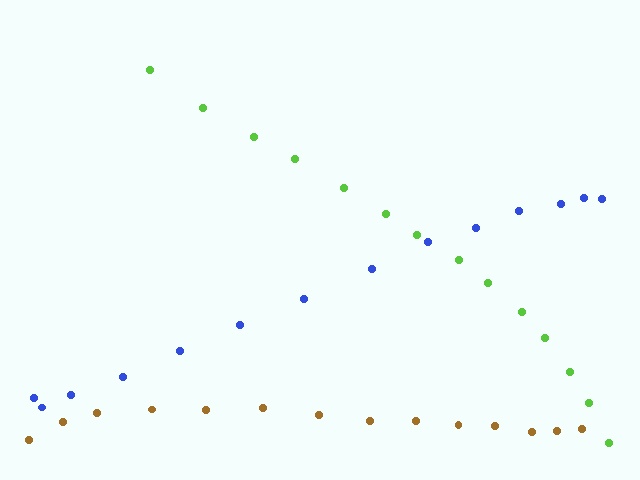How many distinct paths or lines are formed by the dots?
There are 3 distinct paths.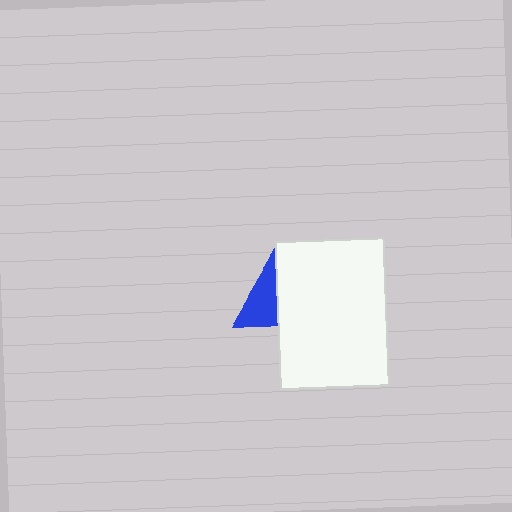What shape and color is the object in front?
The object in front is a white rectangle.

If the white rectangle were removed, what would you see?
You would see the complete blue triangle.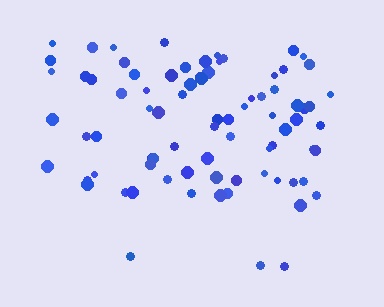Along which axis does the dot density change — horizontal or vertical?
Vertical.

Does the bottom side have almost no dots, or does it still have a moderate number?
Still a moderate number, just noticeably fewer than the top.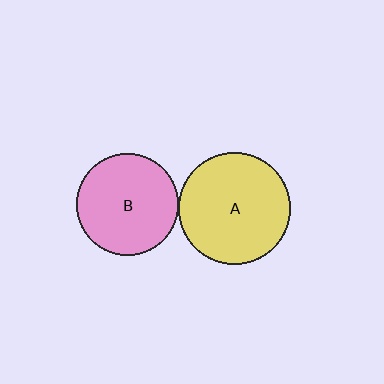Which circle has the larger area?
Circle A (yellow).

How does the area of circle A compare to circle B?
Approximately 1.2 times.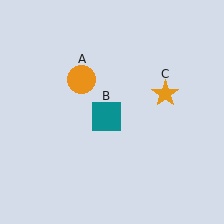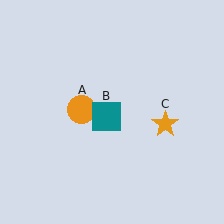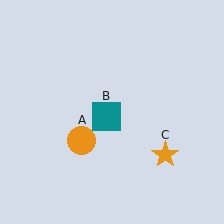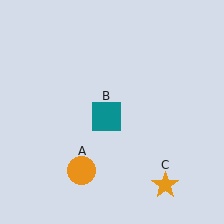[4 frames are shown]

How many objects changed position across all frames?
2 objects changed position: orange circle (object A), orange star (object C).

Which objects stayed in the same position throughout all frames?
Teal square (object B) remained stationary.